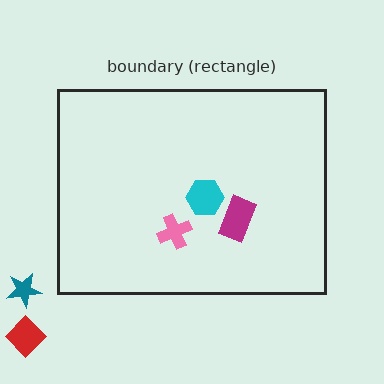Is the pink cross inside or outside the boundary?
Inside.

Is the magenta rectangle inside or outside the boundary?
Inside.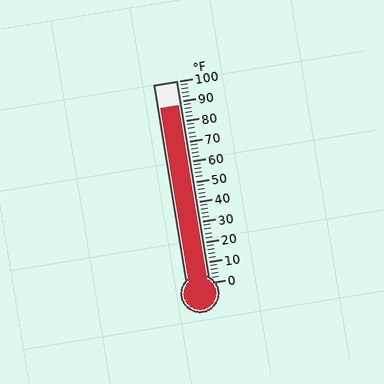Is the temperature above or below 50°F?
The temperature is above 50°F.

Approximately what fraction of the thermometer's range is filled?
The thermometer is filled to approximately 90% of its range.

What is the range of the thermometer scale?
The thermometer scale ranges from 0°F to 100°F.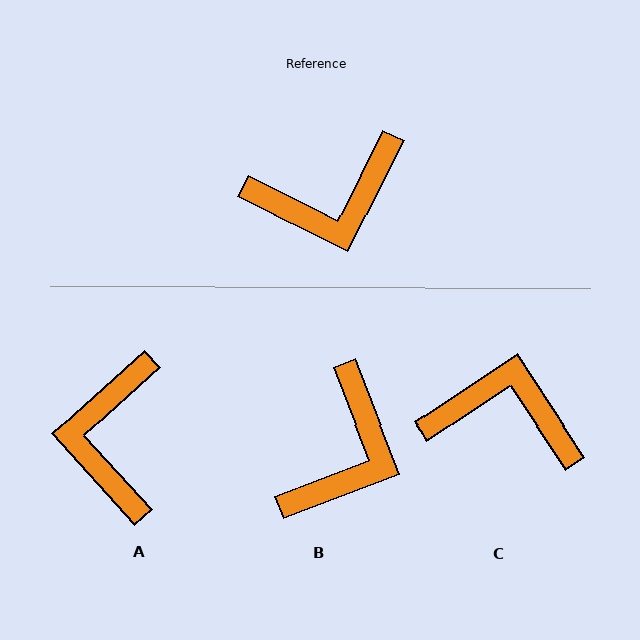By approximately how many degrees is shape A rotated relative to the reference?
Approximately 111 degrees clockwise.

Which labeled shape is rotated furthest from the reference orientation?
C, about 150 degrees away.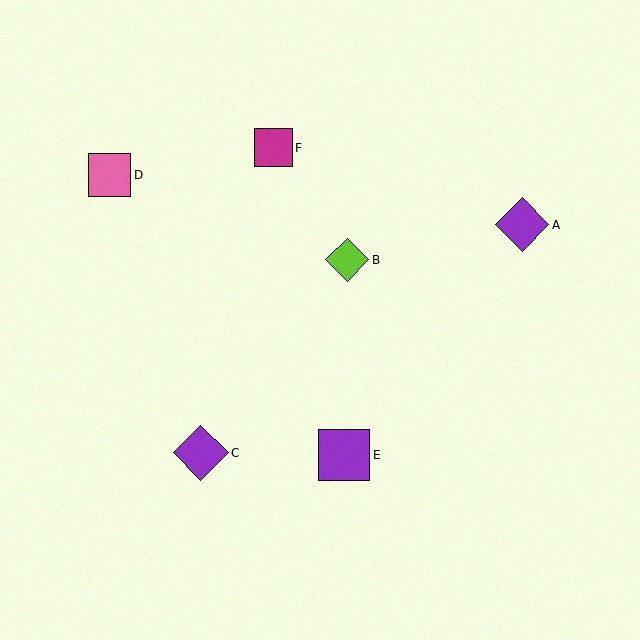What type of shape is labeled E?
Shape E is a purple square.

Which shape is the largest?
The purple diamond (labeled C) is the largest.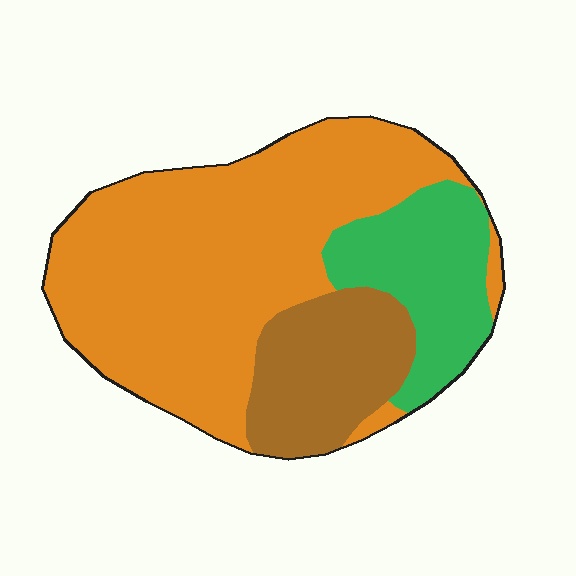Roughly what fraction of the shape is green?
Green covers 19% of the shape.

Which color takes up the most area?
Orange, at roughly 60%.